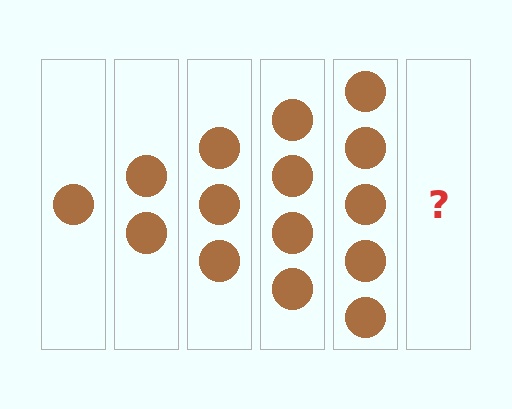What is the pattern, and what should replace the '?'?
The pattern is that each step adds one more circle. The '?' should be 6 circles.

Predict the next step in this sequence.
The next step is 6 circles.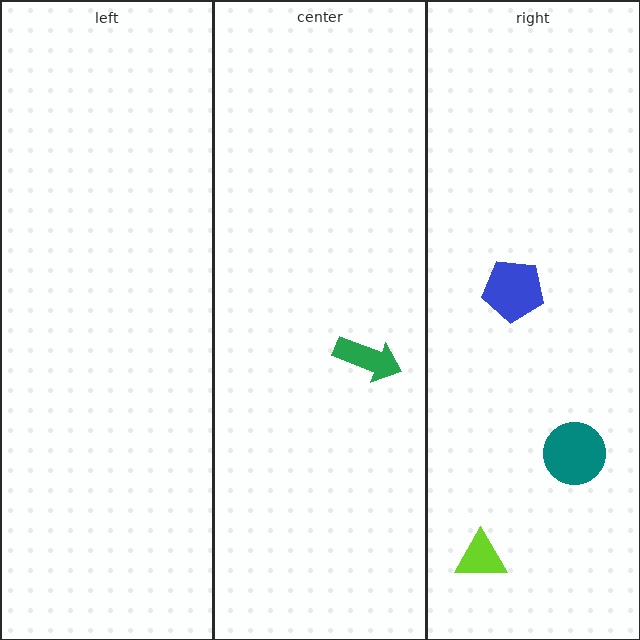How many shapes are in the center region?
1.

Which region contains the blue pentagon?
The right region.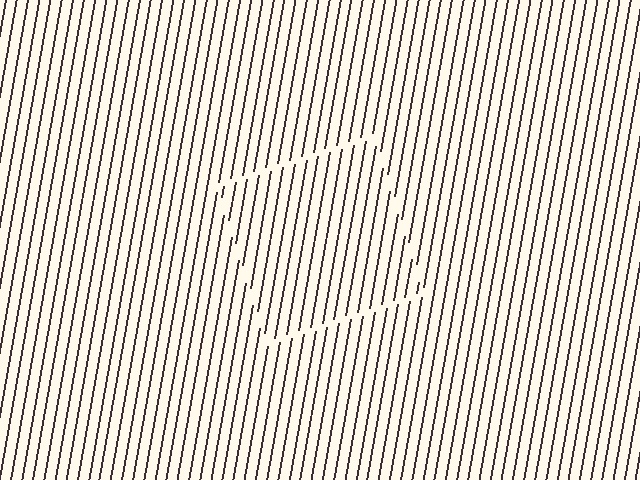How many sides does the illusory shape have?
4 sides — the line-ends trace a square.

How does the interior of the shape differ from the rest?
The interior of the shape contains the same grating, shifted by half a period — the contour is defined by the phase discontinuity where line-ends from the inner and outer gratings abut.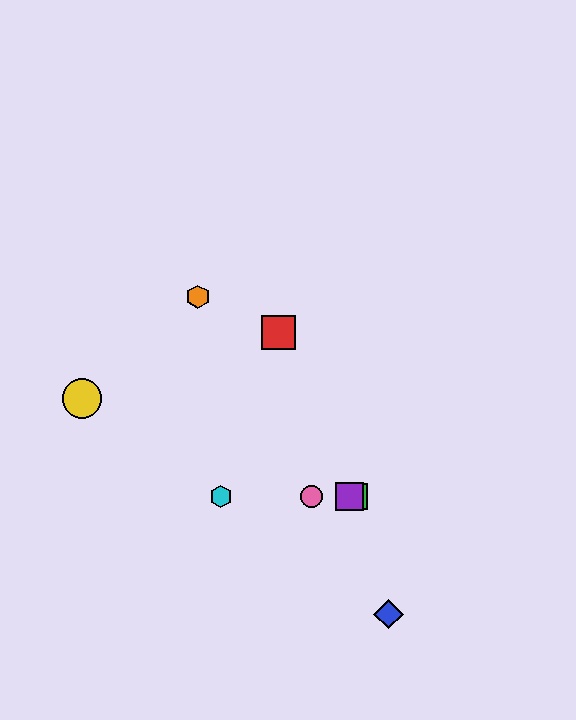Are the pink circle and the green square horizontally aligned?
Yes, both are at y≈497.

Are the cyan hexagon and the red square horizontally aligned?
No, the cyan hexagon is at y≈497 and the red square is at y≈333.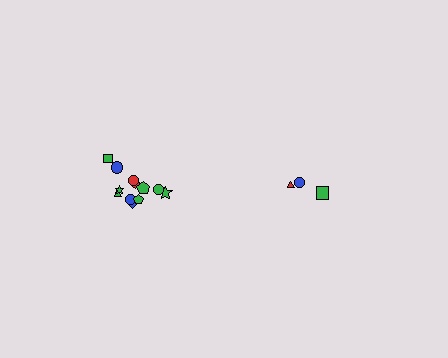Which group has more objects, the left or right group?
The left group.